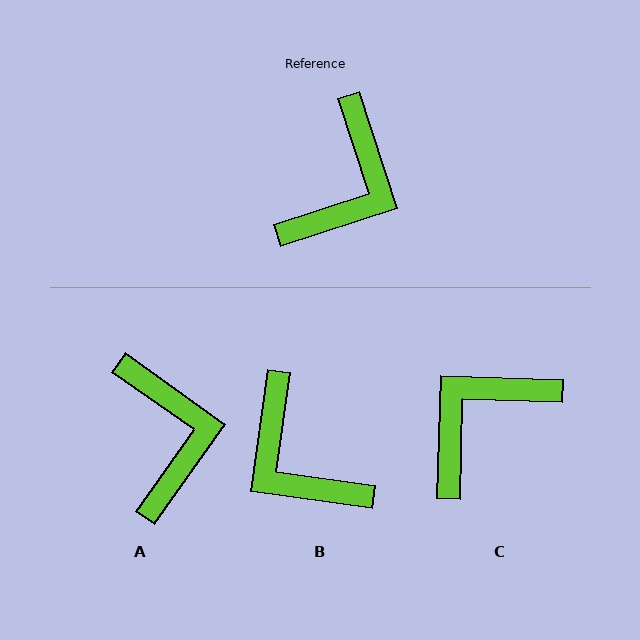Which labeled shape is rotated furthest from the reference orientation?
C, about 160 degrees away.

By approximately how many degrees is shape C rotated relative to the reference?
Approximately 160 degrees counter-clockwise.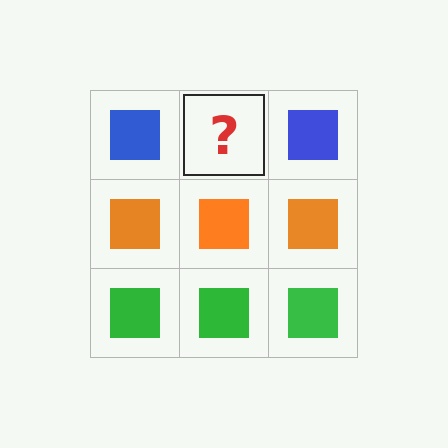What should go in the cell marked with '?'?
The missing cell should contain a blue square.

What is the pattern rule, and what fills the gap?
The rule is that each row has a consistent color. The gap should be filled with a blue square.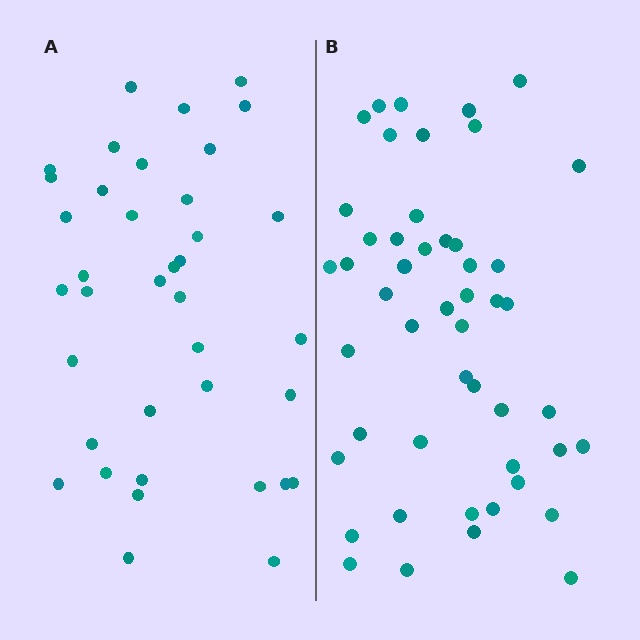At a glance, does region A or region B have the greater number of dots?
Region B (the right region) has more dots.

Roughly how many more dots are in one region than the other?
Region B has roughly 12 or so more dots than region A.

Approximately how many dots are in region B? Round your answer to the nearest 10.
About 50 dots. (The exact count is 49, which rounds to 50.)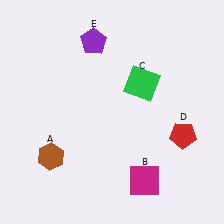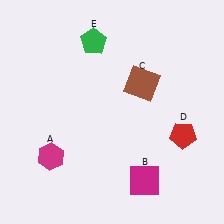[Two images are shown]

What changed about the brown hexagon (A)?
In Image 1, A is brown. In Image 2, it changed to magenta.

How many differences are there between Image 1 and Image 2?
There are 3 differences between the two images.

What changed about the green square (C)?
In Image 1, C is green. In Image 2, it changed to brown.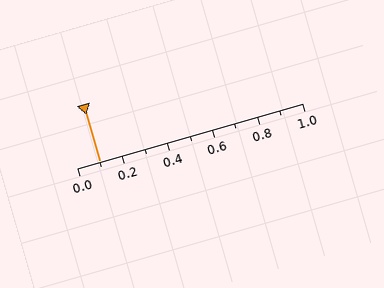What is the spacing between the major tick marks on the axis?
The major ticks are spaced 0.2 apart.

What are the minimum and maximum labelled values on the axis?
The axis runs from 0.0 to 1.0.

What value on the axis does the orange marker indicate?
The marker indicates approximately 0.1.